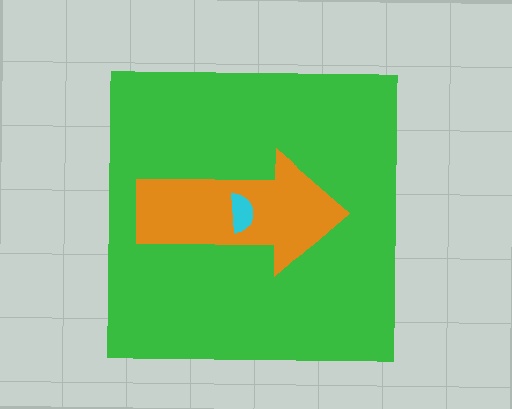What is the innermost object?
The cyan semicircle.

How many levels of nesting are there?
3.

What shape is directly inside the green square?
The orange arrow.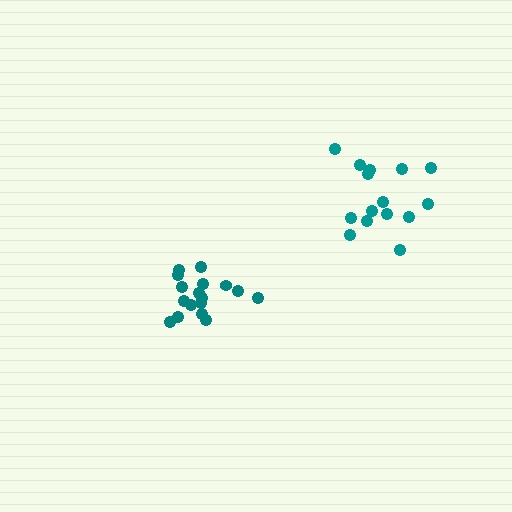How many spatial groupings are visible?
There are 2 spatial groupings.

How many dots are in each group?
Group 1: 15 dots, Group 2: 17 dots (32 total).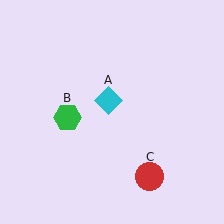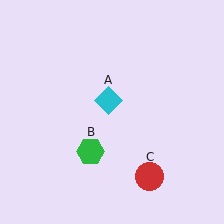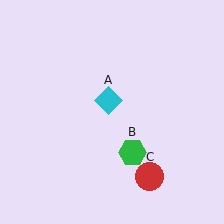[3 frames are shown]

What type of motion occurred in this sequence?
The green hexagon (object B) rotated counterclockwise around the center of the scene.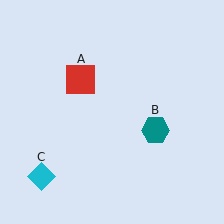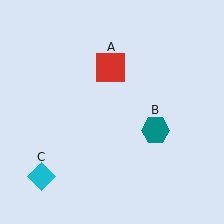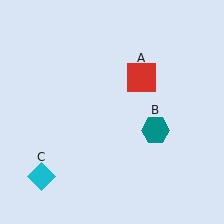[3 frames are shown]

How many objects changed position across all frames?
1 object changed position: red square (object A).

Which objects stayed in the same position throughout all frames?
Teal hexagon (object B) and cyan diamond (object C) remained stationary.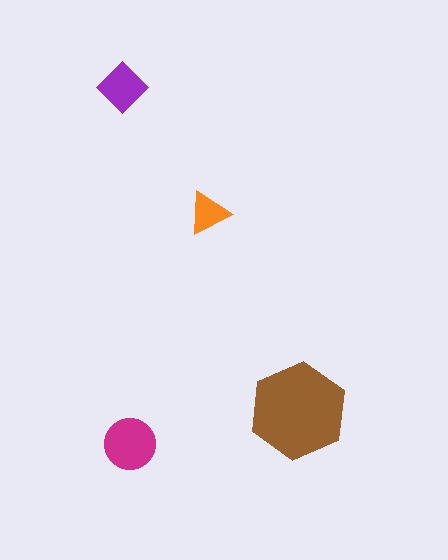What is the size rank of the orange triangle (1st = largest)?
4th.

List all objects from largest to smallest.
The brown hexagon, the magenta circle, the purple diamond, the orange triangle.